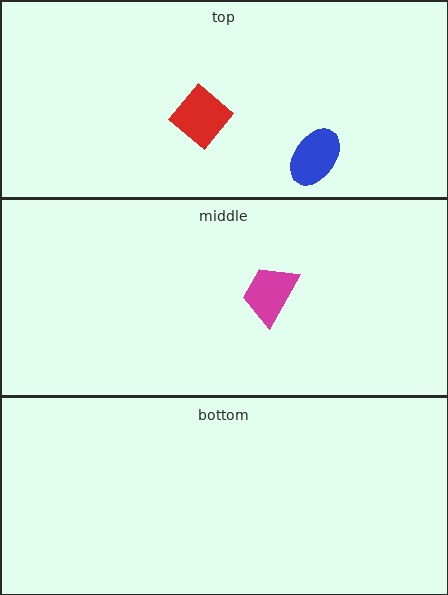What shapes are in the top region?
The blue ellipse, the red diamond.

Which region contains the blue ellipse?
The top region.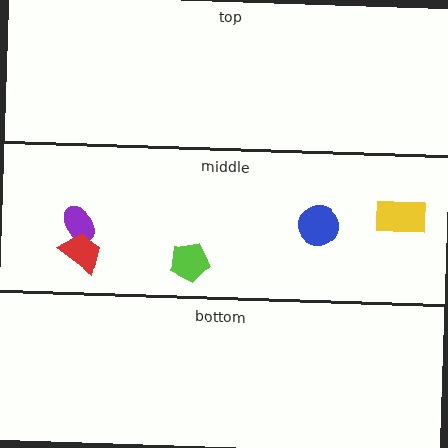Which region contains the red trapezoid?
The middle region.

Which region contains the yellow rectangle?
The middle region.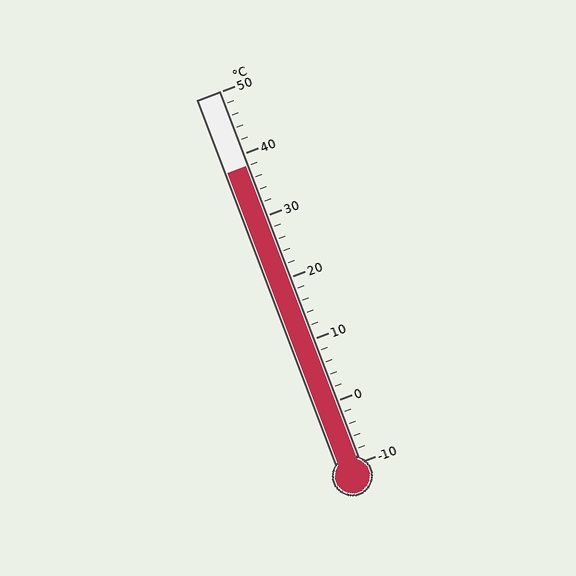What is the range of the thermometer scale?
The thermometer scale ranges from -10°C to 50°C.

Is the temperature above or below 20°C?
The temperature is above 20°C.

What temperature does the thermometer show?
The thermometer shows approximately 38°C.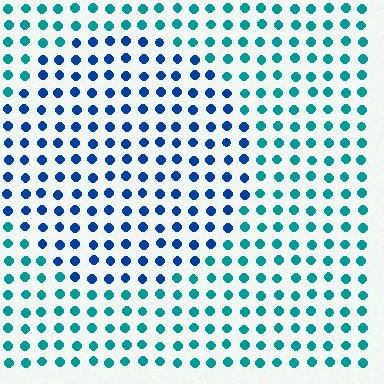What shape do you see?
I see a circle.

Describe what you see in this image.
The image is filled with small teal elements in a uniform arrangement. A circle-shaped region is visible where the elements are tinted to a slightly different hue, forming a subtle color boundary.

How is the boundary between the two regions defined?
The boundary is defined purely by a slight shift in hue (about 39 degrees). Spacing, size, and orientation are identical on both sides.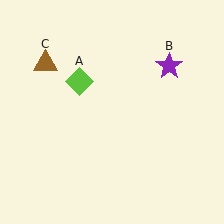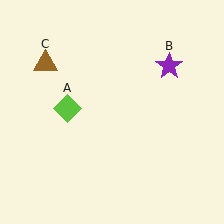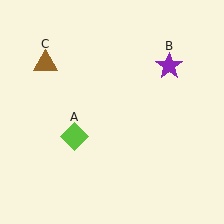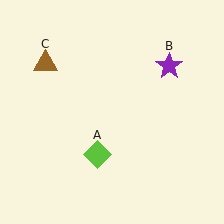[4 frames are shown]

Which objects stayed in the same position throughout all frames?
Purple star (object B) and brown triangle (object C) remained stationary.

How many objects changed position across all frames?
1 object changed position: lime diamond (object A).